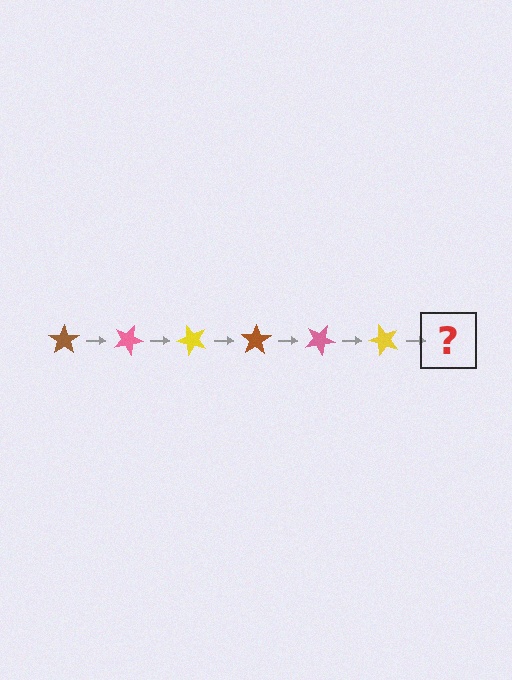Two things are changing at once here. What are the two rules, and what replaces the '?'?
The two rules are that it rotates 25 degrees each step and the color cycles through brown, pink, and yellow. The '?' should be a brown star, rotated 150 degrees from the start.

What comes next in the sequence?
The next element should be a brown star, rotated 150 degrees from the start.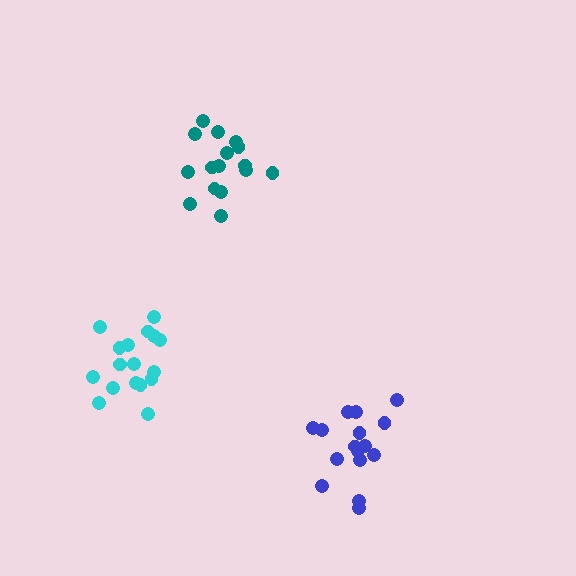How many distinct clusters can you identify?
There are 3 distinct clusters.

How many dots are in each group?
Group 1: 17 dots, Group 2: 16 dots, Group 3: 16 dots (49 total).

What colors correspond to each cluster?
The clusters are colored: cyan, blue, teal.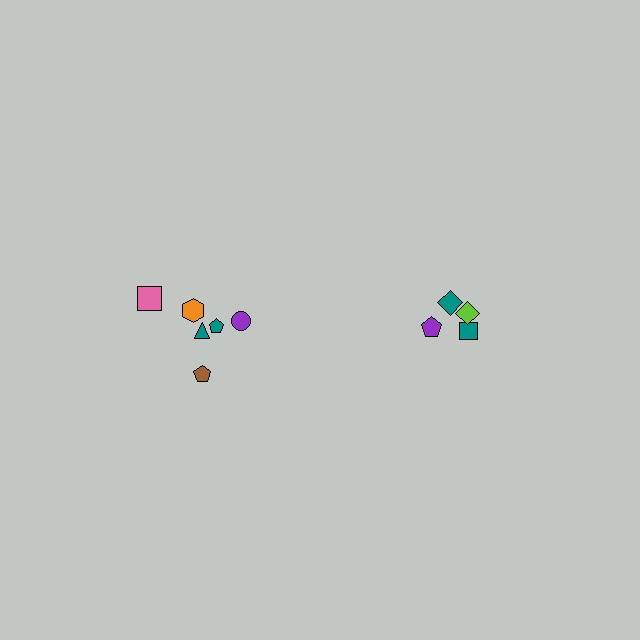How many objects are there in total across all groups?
There are 10 objects.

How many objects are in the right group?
There are 4 objects.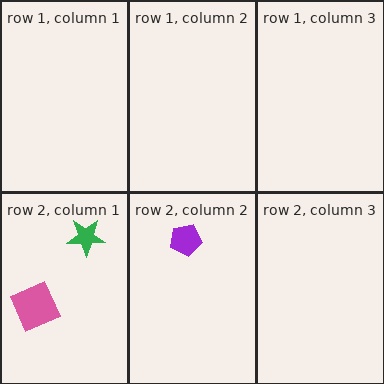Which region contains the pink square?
The row 2, column 1 region.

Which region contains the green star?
The row 2, column 1 region.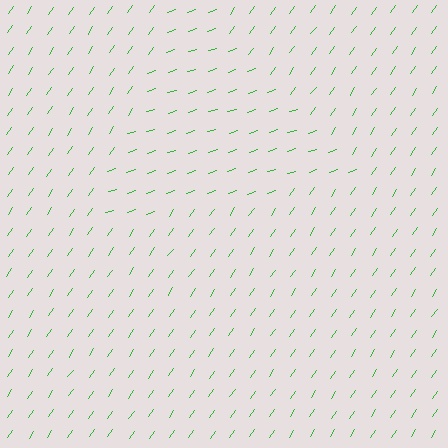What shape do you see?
I see a triangle.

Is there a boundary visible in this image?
Yes, there is a texture boundary formed by a change in line orientation.